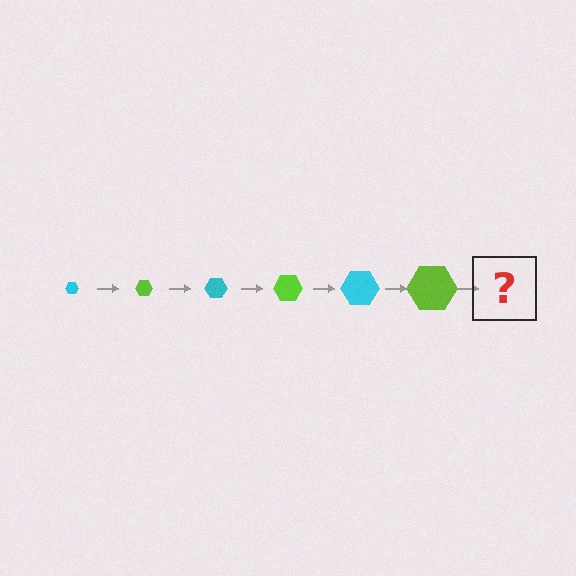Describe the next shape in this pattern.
It should be a cyan hexagon, larger than the previous one.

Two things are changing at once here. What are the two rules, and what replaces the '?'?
The two rules are that the hexagon grows larger each step and the color cycles through cyan and lime. The '?' should be a cyan hexagon, larger than the previous one.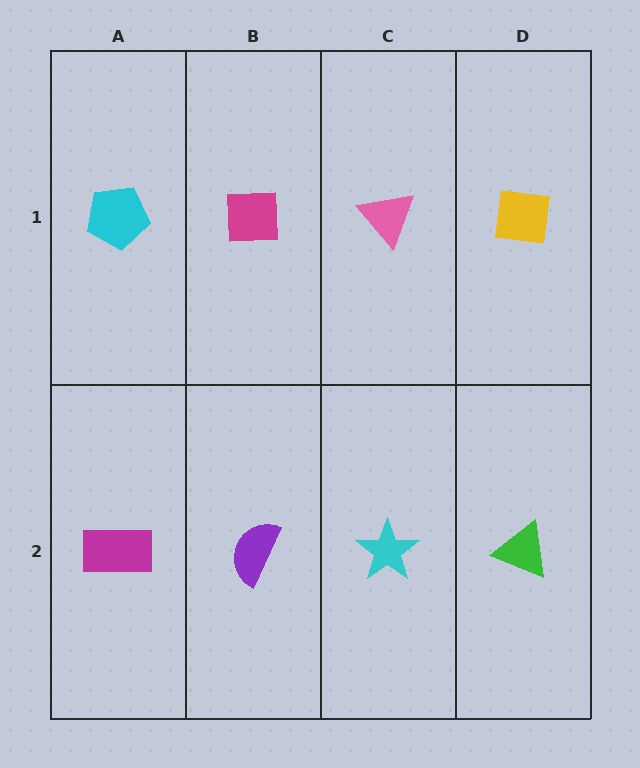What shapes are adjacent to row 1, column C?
A cyan star (row 2, column C), a magenta square (row 1, column B), a yellow square (row 1, column D).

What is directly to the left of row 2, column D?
A cyan star.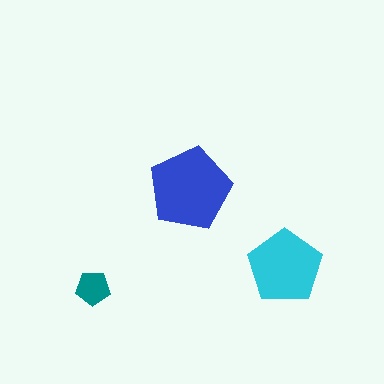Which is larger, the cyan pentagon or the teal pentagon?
The cyan one.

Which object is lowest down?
The teal pentagon is bottommost.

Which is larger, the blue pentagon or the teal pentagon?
The blue one.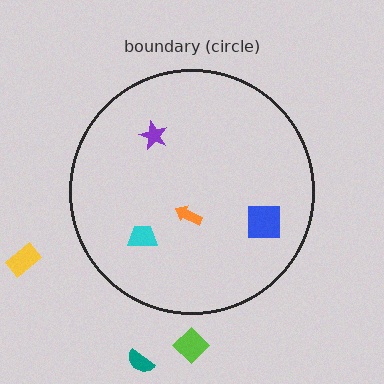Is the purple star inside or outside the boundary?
Inside.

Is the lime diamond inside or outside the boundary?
Outside.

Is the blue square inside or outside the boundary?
Inside.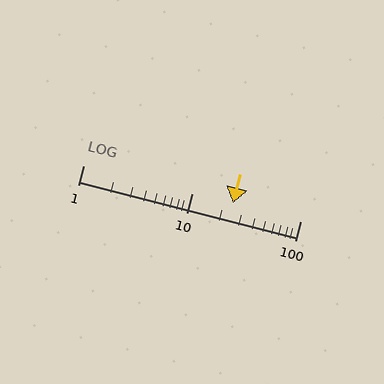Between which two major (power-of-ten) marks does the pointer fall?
The pointer is between 10 and 100.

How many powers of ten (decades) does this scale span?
The scale spans 2 decades, from 1 to 100.